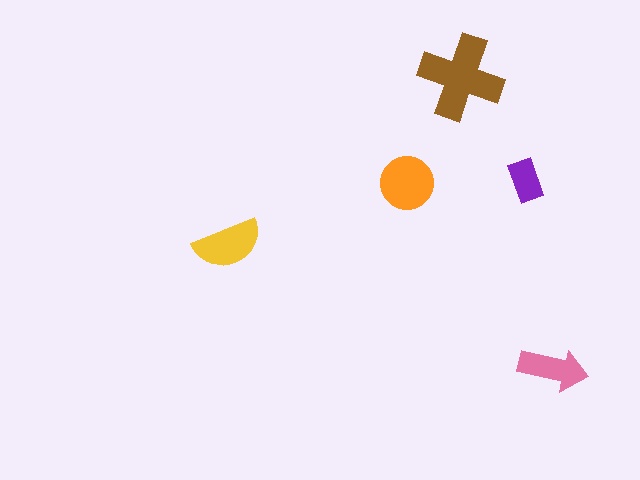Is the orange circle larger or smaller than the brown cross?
Smaller.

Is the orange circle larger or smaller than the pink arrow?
Larger.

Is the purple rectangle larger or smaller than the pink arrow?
Smaller.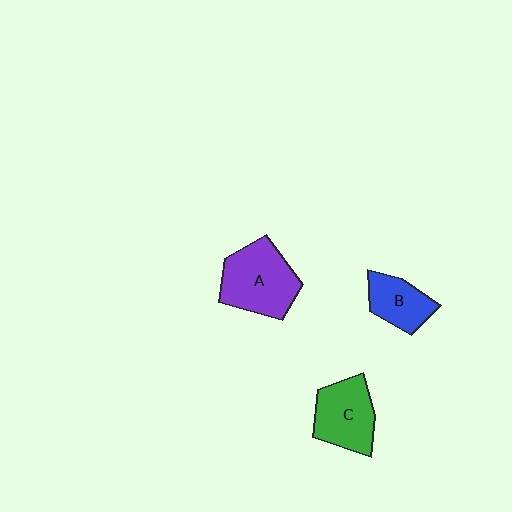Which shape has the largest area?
Shape A (purple).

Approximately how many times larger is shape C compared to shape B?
Approximately 1.4 times.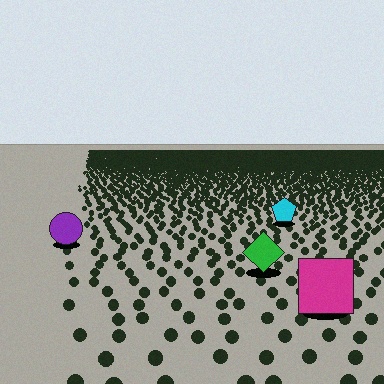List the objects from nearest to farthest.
From nearest to farthest: the magenta square, the green diamond, the purple circle, the cyan pentagon.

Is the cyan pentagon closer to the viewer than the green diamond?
No. The green diamond is closer — you can tell from the texture gradient: the ground texture is coarser near it.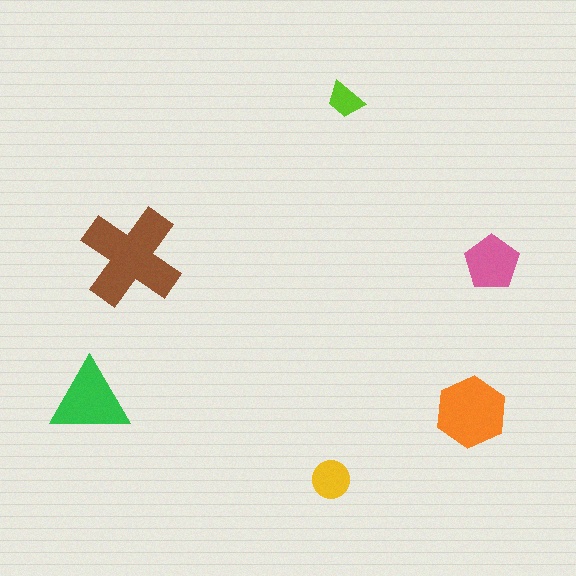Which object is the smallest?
The lime trapezoid.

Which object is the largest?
The brown cross.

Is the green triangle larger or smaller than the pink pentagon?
Larger.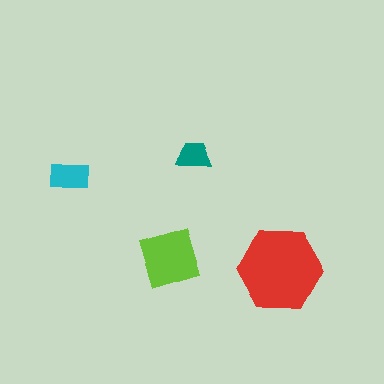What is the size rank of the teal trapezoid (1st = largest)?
4th.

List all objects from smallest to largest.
The teal trapezoid, the cyan rectangle, the lime square, the red hexagon.